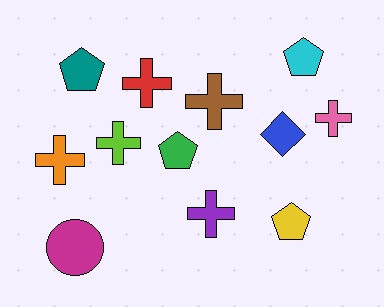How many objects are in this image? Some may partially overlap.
There are 12 objects.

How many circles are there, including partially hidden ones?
There is 1 circle.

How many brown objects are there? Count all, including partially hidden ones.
There is 1 brown object.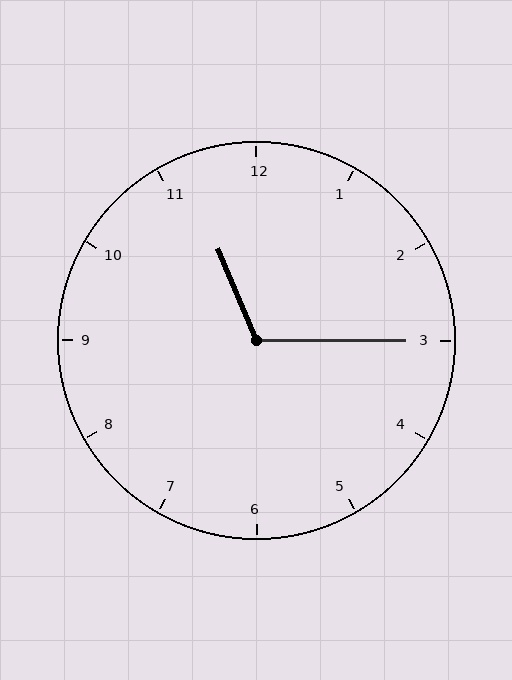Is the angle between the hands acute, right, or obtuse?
It is obtuse.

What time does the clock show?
11:15.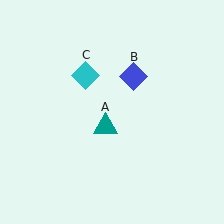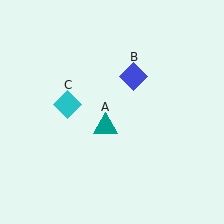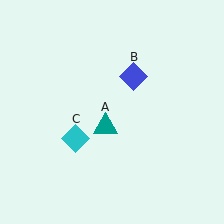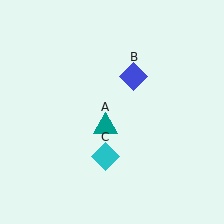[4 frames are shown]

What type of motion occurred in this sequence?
The cyan diamond (object C) rotated counterclockwise around the center of the scene.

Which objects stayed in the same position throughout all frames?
Teal triangle (object A) and blue diamond (object B) remained stationary.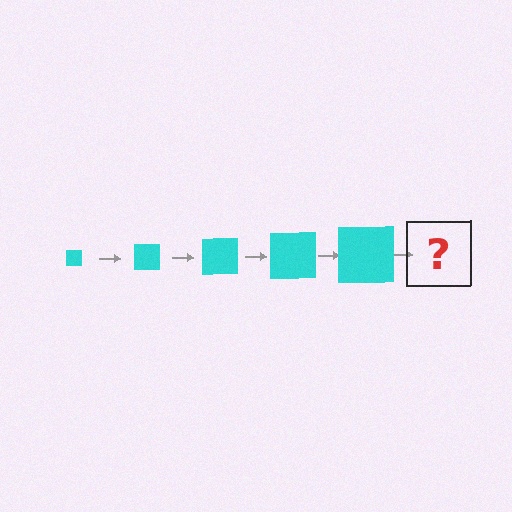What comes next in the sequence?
The next element should be a cyan square, larger than the previous one.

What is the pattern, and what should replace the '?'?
The pattern is that the square gets progressively larger each step. The '?' should be a cyan square, larger than the previous one.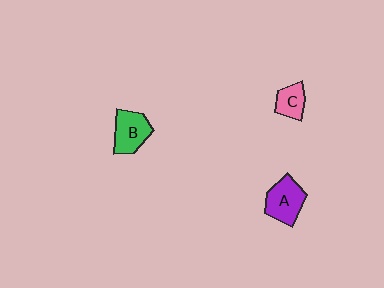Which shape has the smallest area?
Shape C (pink).